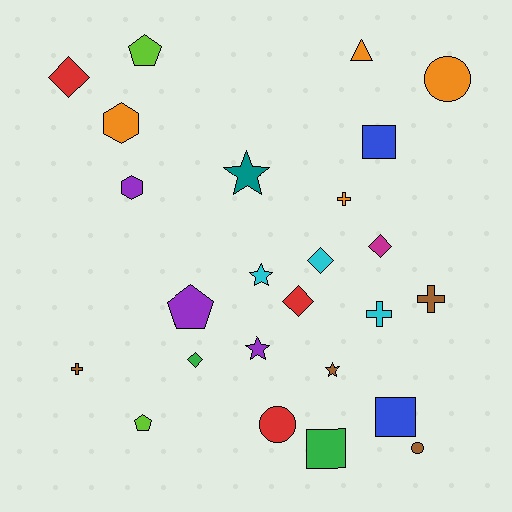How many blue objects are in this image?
There are 2 blue objects.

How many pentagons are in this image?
There are 3 pentagons.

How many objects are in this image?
There are 25 objects.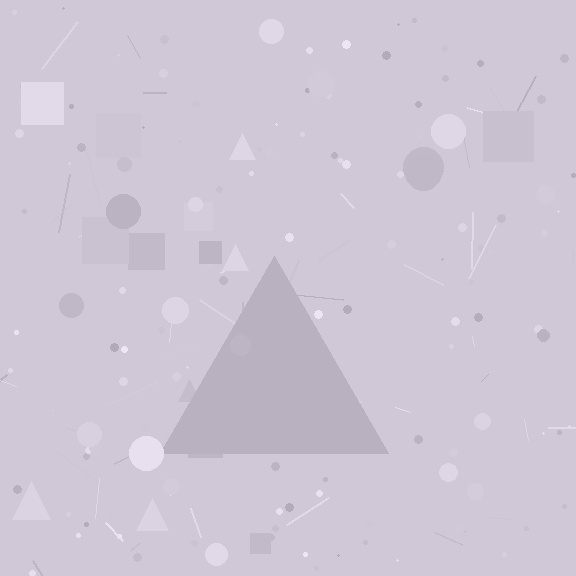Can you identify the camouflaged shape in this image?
The camouflaged shape is a triangle.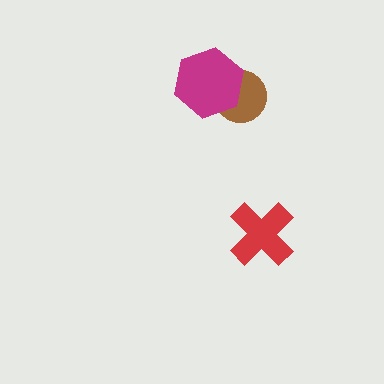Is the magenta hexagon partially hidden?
No, no other shape covers it.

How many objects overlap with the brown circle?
1 object overlaps with the brown circle.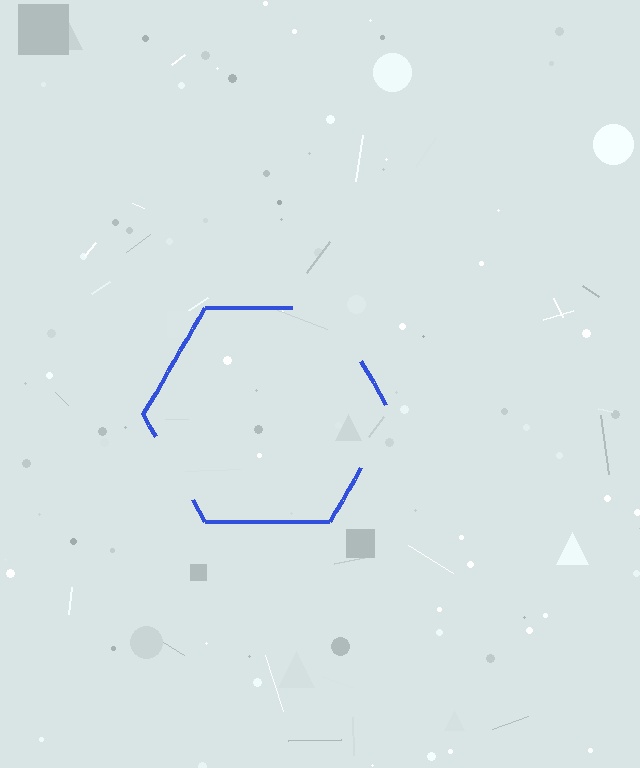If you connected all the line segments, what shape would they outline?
They would outline a hexagon.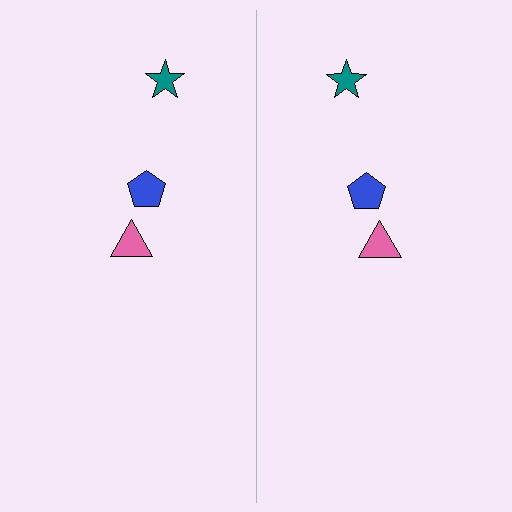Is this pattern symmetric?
Yes, this pattern has bilateral (reflection) symmetry.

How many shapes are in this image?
There are 6 shapes in this image.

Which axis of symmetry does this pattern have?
The pattern has a vertical axis of symmetry running through the center of the image.